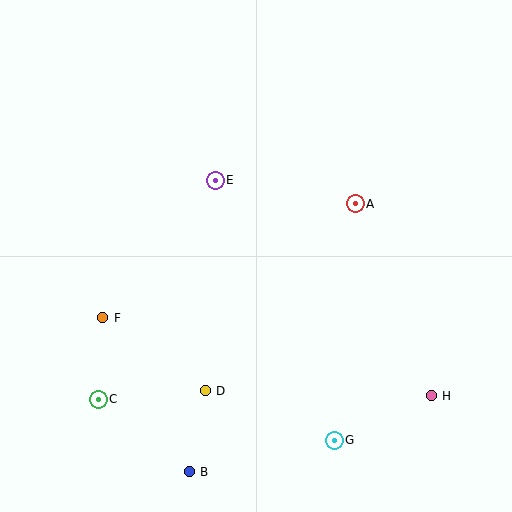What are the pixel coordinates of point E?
Point E is at (215, 180).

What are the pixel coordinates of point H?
Point H is at (431, 396).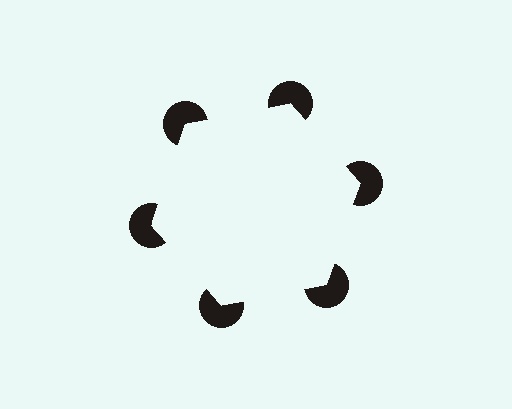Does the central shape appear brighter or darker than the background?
It typically appears slightly brighter than the background, even though no actual brightness change is drawn.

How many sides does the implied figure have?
6 sides.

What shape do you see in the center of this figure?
An illusory hexagon — its edges are inferred from the aligned wedge cuts in the pac-man discs, not physically drawn.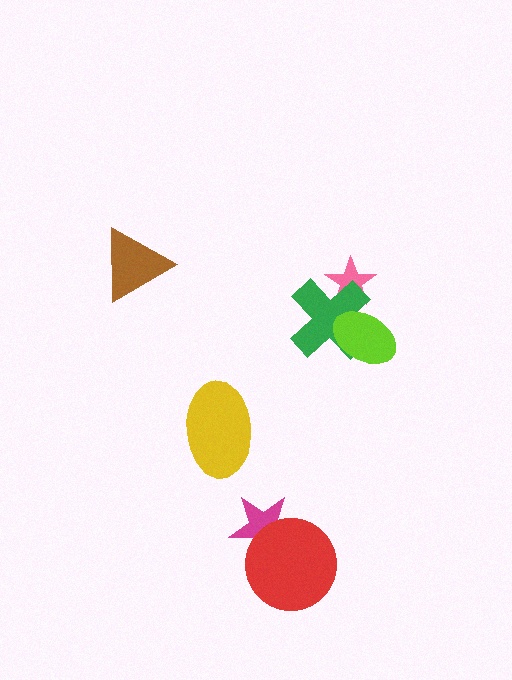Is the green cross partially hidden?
Yes, it is partially covered by another shape.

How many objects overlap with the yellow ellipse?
0 objects overlap with the yellow ellipse.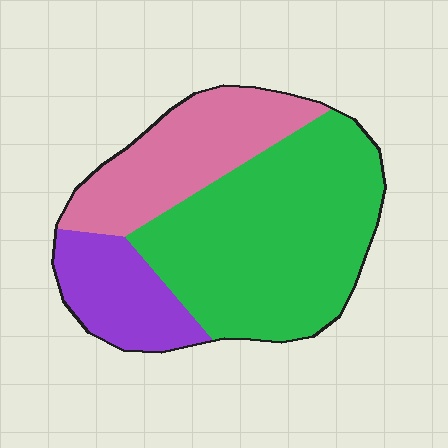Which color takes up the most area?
Green, at roughly 55%.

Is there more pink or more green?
Green.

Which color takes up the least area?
Purple, at roughly 20%.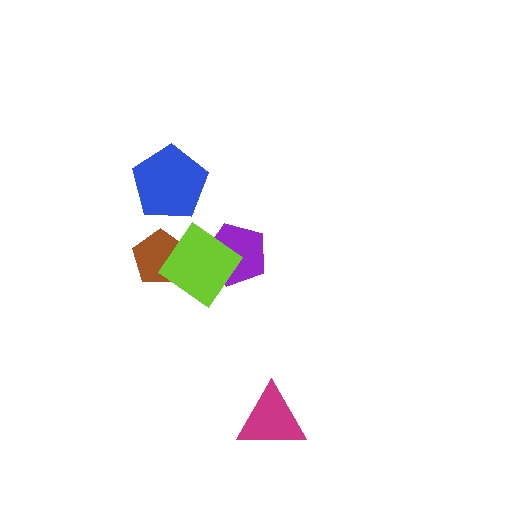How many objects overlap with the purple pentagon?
1 object overlaps with the purple pentagon.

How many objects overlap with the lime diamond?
2 objects overlap with the lime diamond.